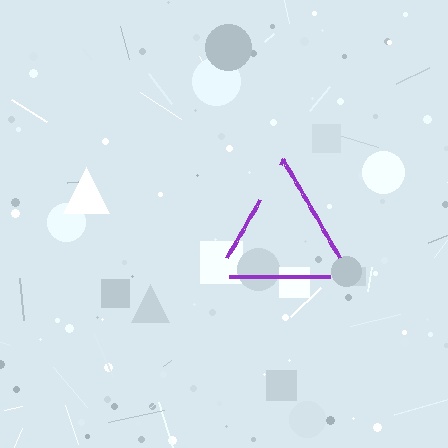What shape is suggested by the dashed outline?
The dashed outline suggests a triangle.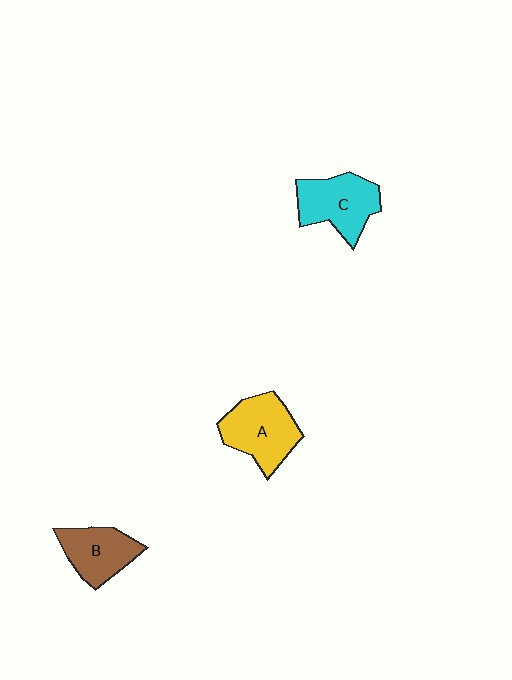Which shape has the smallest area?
Shape B (brown).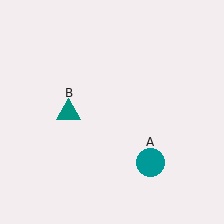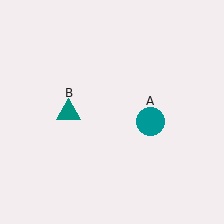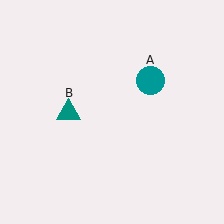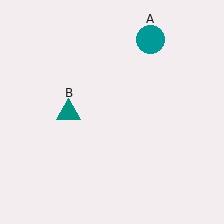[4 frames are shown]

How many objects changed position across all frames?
1 object changed position: teal circle (object A).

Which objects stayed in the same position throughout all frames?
Teal triangle (object B) remained stationary.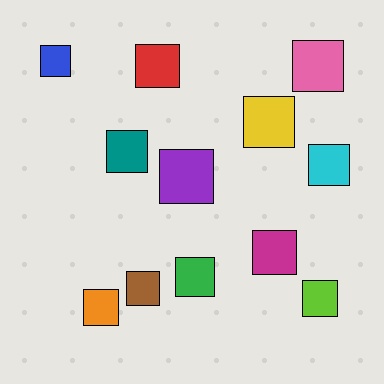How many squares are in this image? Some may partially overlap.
There are 12 squares.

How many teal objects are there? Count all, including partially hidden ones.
There is 1 teal object.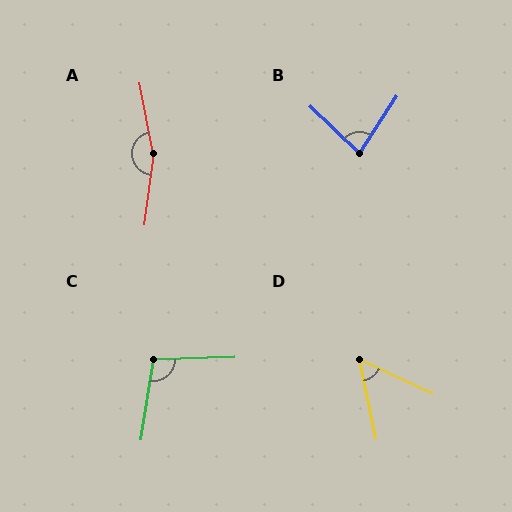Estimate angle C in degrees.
Approximately 101 degrees.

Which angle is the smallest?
D, at approximately 53 degrees.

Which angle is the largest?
A, at approximately 162 degrees.